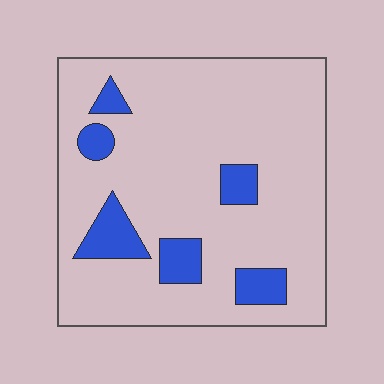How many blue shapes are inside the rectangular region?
6.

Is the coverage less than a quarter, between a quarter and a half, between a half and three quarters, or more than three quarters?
Less than a quarter.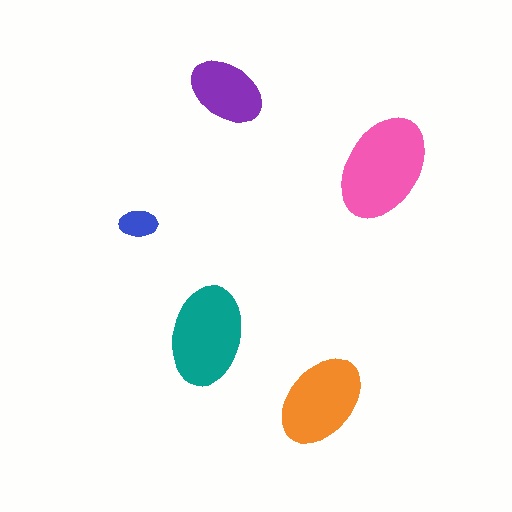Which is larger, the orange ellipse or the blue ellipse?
The orange one.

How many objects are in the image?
There are 5 objects in the image.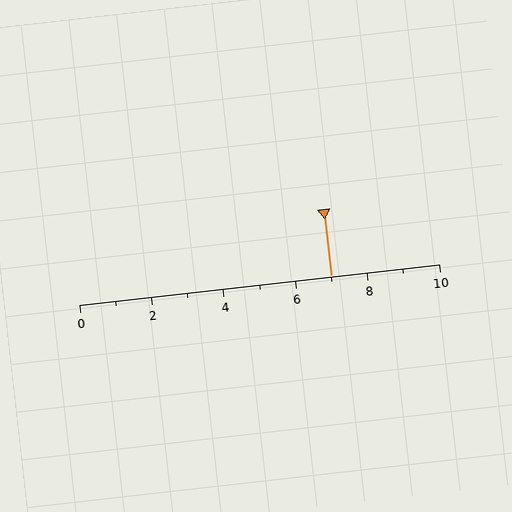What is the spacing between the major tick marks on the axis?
The major ticks are spaced 2 apart.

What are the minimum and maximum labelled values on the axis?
The axis runs from 0 to 10.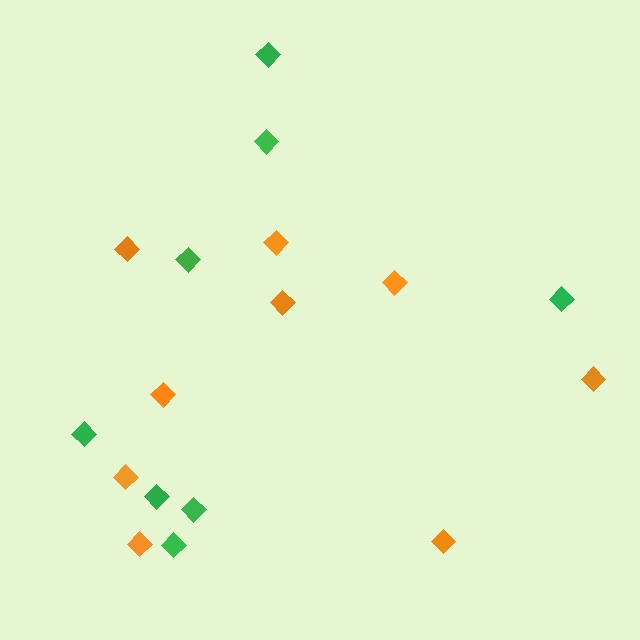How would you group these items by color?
There are 2 groups: one group of green diamonds (8) and one group of orange diamonds (9).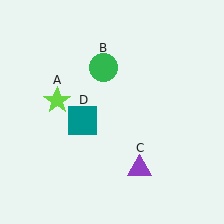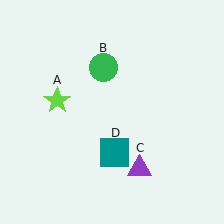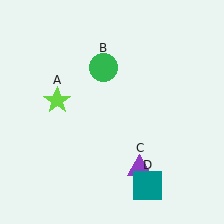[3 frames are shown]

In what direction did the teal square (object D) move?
The teal square (object D) moved down and to the right.